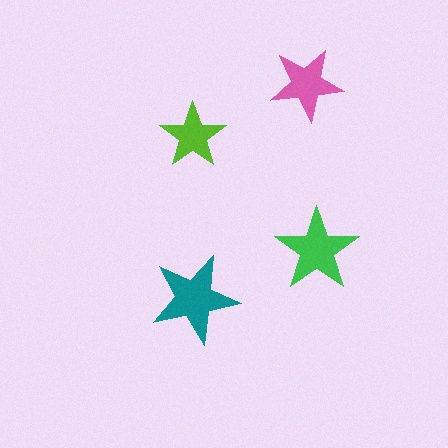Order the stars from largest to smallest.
the teal one, the green one, the pink one, the lime one.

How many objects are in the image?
There are 4 objects in the image.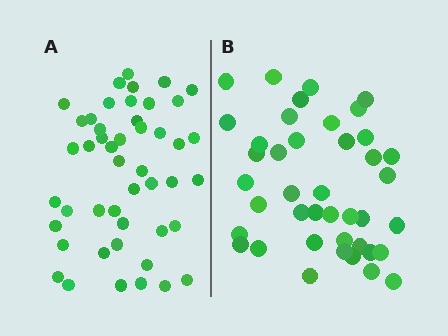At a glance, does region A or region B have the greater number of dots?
Region A (the left region) has more dots.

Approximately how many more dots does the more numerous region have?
Region A has about 6 more dots than region B.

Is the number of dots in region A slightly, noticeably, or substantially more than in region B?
Region A has only slightly more — the two regions are fairly close. The ratio is roughly 1.1 to 1.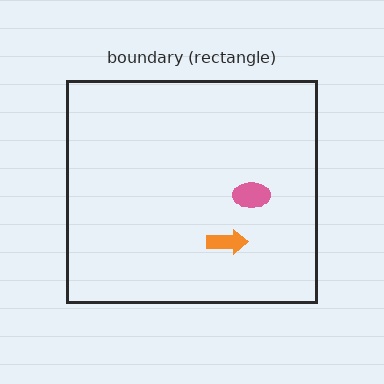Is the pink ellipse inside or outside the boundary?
Inside.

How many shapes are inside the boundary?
2 inside, 0 outside.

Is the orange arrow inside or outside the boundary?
Inside.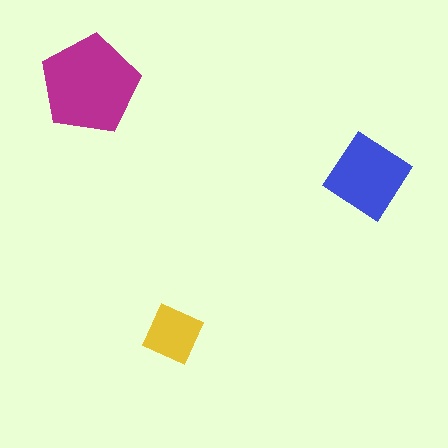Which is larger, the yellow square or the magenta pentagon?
The magenta pentagon.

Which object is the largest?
The magenta pentagon.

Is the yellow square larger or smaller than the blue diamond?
Smaller.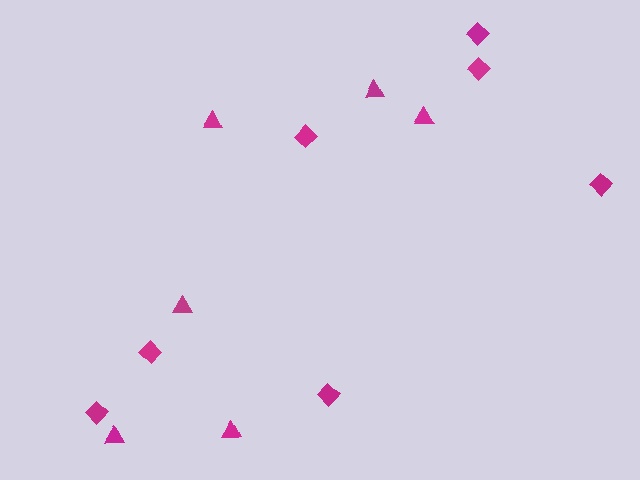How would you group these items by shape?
There are 2 groups: one group of triangles (6) and one group of diamonds (7).